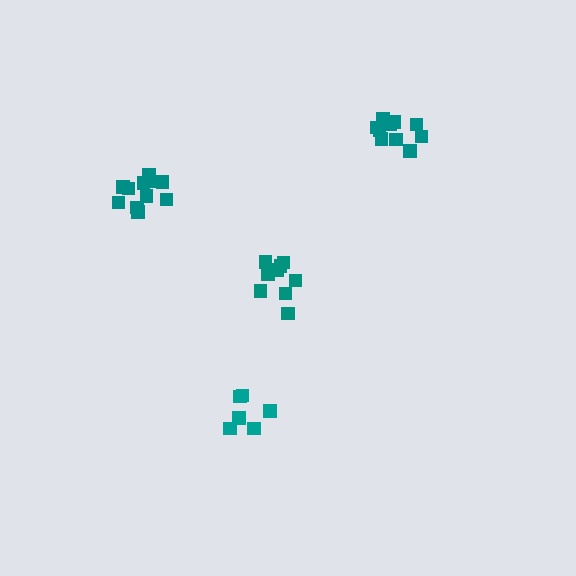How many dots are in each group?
Group 1: 10 dots, Group 2: 11 dots, Group 3: 6 dots, Group 4: 10 dots (37 total).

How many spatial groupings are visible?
There are 4 spatial groupings.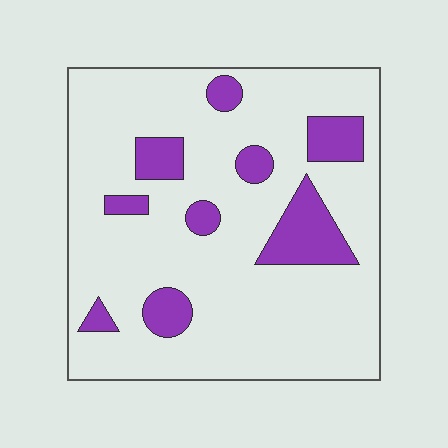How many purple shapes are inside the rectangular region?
9.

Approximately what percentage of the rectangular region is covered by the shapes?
Approximately 15%.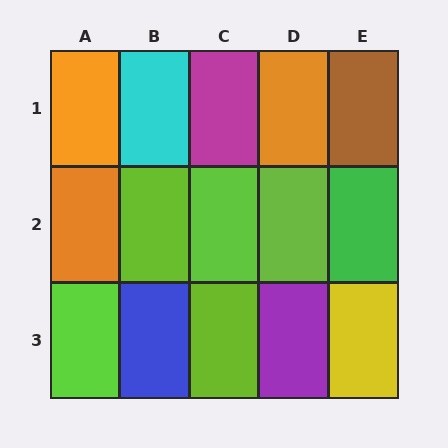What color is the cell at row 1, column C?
Magenta.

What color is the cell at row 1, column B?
Cyan.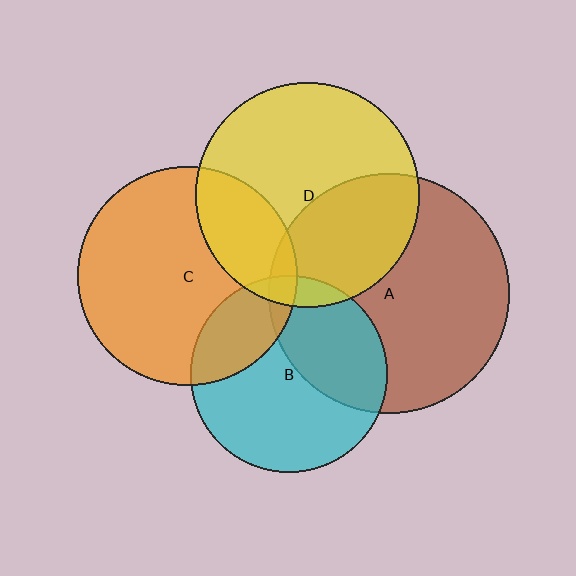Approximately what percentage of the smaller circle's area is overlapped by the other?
Approximately 25%.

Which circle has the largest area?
Circle A (brown).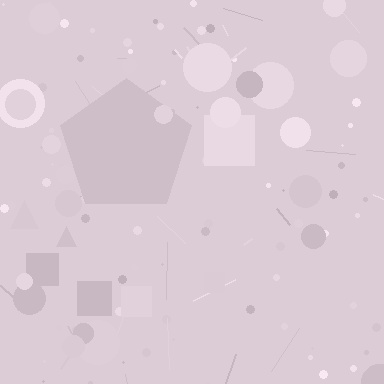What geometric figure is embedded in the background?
A pentagon is embedded in the background.